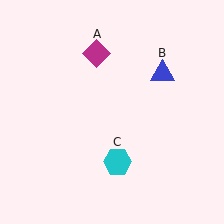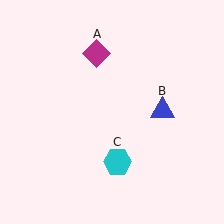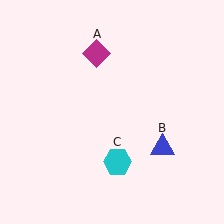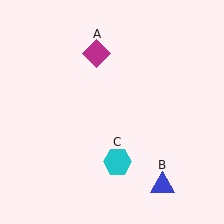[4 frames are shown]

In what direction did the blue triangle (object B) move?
The blue triangle (object B) moved down.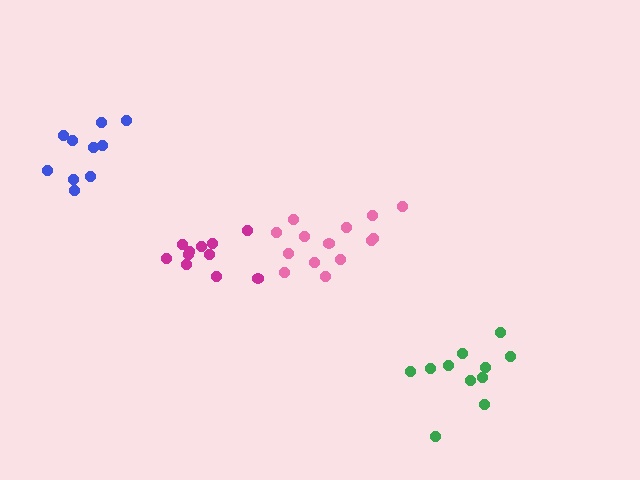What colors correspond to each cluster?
The clusters are colored: pink, green, blue, magenta.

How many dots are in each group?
Group 1: 14 dots, Group 2: 11 dots, Group 3: 11 dots, Group 4: 11 dots (47 total).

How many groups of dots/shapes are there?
There are 4 groups.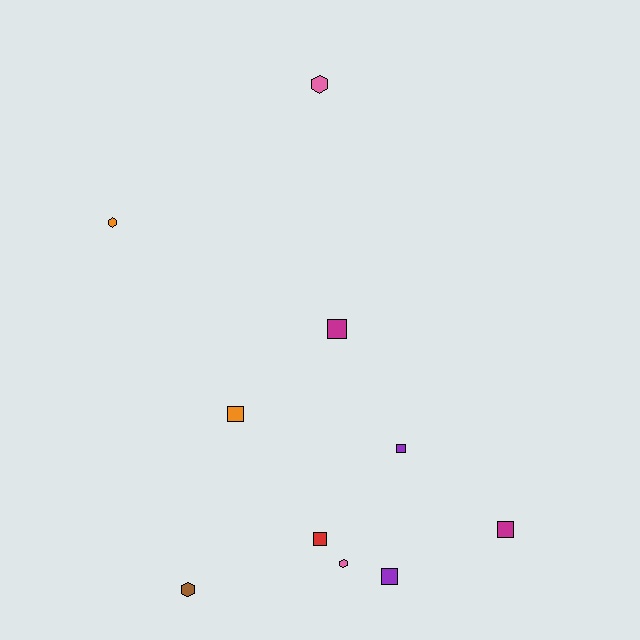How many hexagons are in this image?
There are 4 hexagons.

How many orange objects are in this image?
There are 2 orange objects.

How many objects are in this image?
There are 10 objects.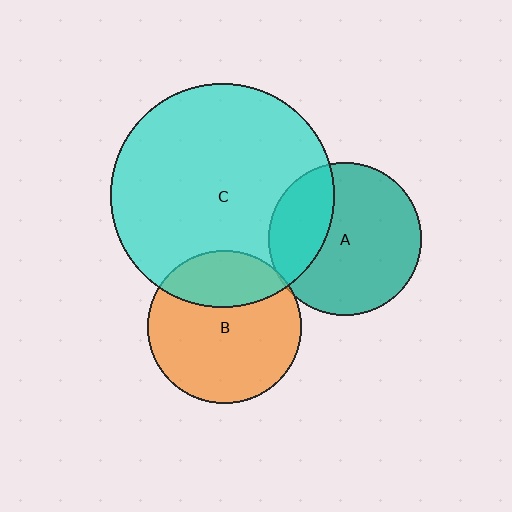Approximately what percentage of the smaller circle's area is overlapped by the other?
Approximately 30%.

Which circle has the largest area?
Circle C (cyan).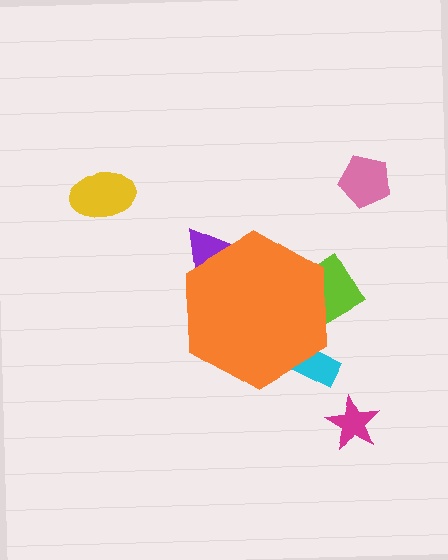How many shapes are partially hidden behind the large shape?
3 shapes are partially hidden.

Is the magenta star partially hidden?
No, the magenta star is fully visible.